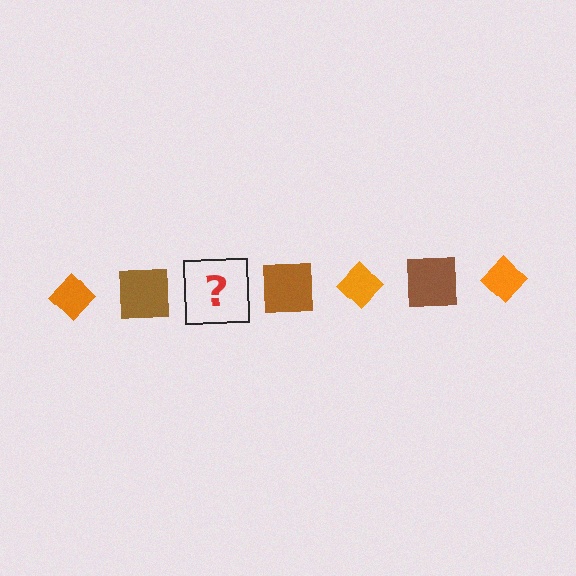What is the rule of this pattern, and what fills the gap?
The rule is that the pattern alternates between orange diamond and brown square. The gap should be filled with an orange diamond.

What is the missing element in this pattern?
The missing element is an orange diamond.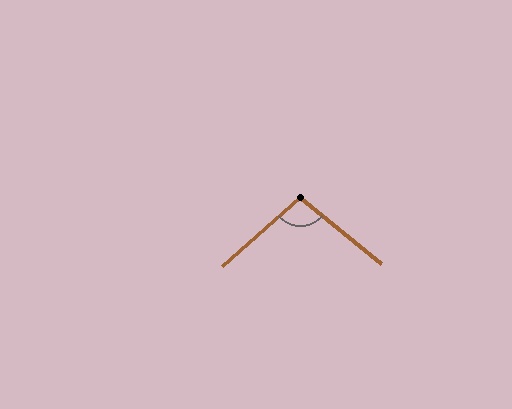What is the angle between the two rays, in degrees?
Approximately 99 degrees.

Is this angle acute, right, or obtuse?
It is obtuse.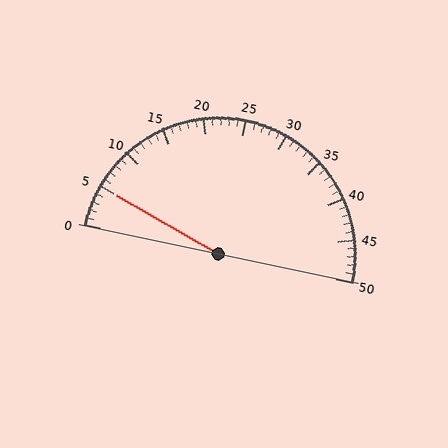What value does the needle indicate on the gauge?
The needle indicates approximately 5.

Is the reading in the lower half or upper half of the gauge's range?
The reading is in the lower half of the range (0 to 50).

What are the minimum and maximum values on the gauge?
The gauge ranges from 0 to 50.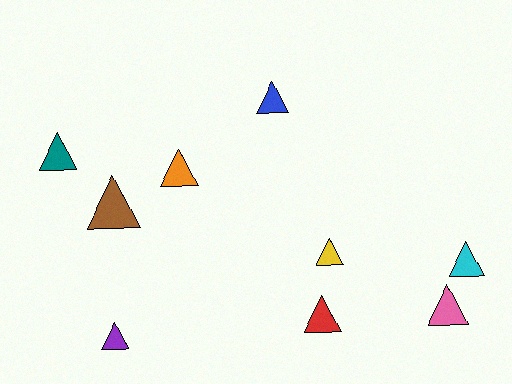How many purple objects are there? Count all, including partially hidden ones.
There is 1 purple object.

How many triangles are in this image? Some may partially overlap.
There are 9 triangles.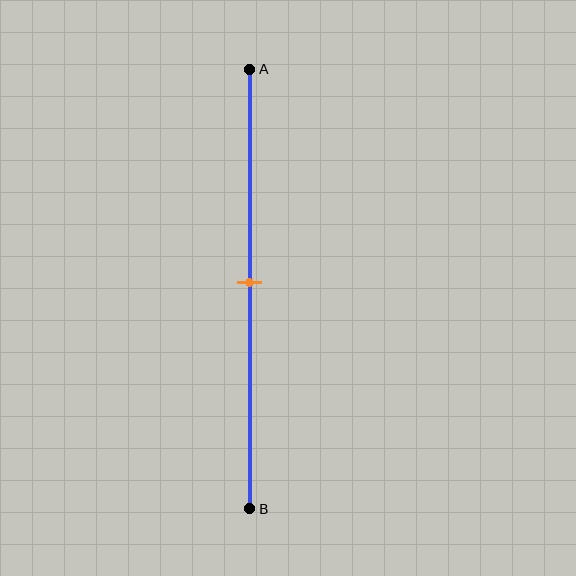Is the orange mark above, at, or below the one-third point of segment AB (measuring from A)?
The orange mark is below the one-third point of segment AB.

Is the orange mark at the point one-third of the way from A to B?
No, the mark is at about 50% from A, not at the 33% one-third point.